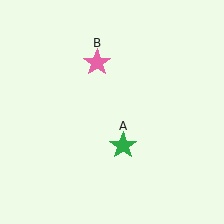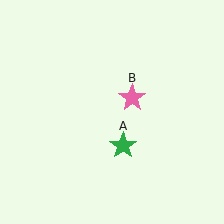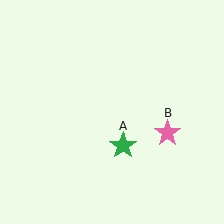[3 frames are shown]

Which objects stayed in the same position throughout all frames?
Green star (object A) remained stationary.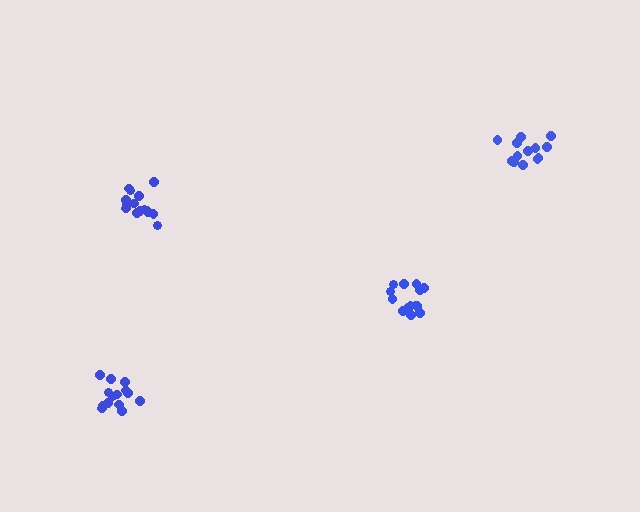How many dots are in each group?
Group 1: 14 dots, Group 2: 15 dots, Group 3: 14 dots, Group 4: 13 dots (56 total).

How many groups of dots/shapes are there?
There are 4 groups.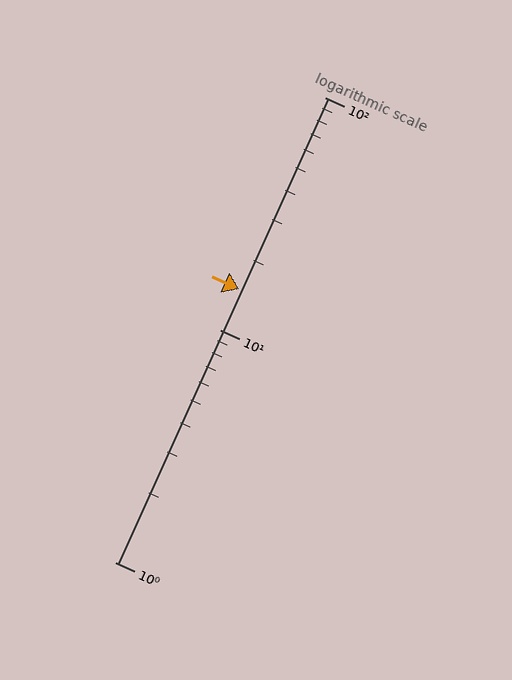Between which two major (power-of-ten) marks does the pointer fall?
The pointer is between 10 and 100.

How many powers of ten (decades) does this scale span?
The scale spans 2 decades, from 1 to 100.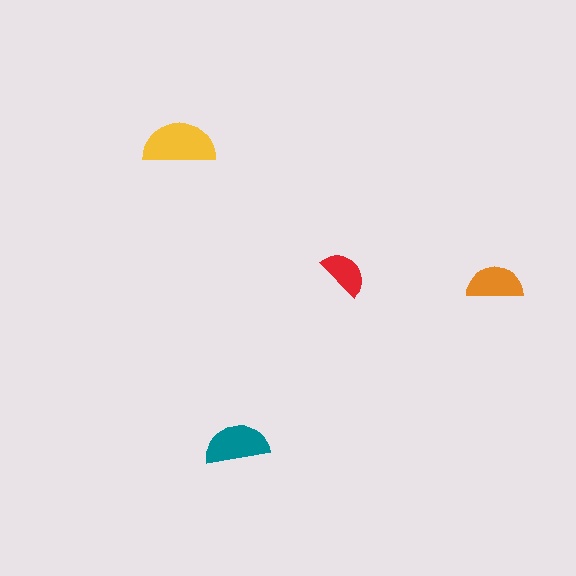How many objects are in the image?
There are 4 objects in the image.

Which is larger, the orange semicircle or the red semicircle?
The orange one.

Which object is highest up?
The yellow semicircle is topmost.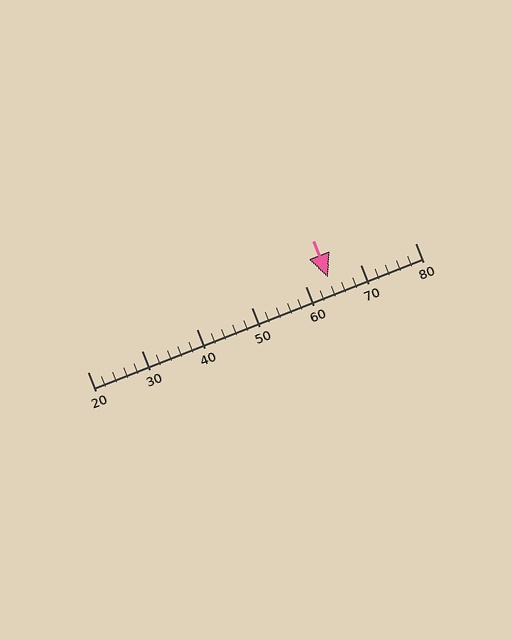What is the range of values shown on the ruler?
The ruler shows values from 20 to 80.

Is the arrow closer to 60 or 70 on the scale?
The arrow is closer to 60.